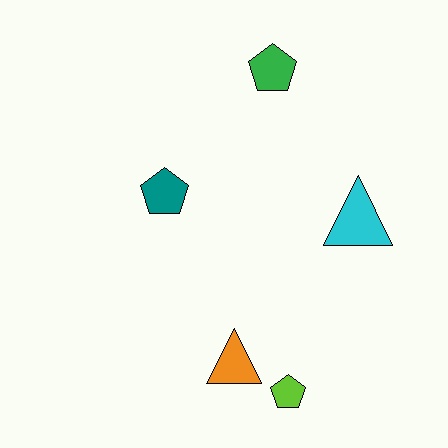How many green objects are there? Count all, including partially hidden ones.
There is 1 green object.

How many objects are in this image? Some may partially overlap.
There are 5 objects.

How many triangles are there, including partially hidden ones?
There are 2 triangles.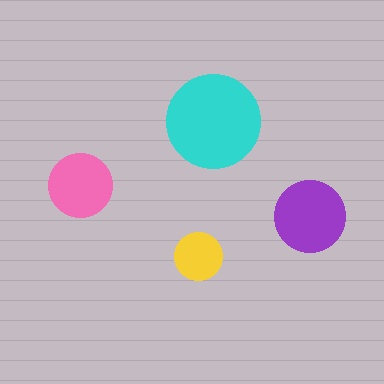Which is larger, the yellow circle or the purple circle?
The purple one.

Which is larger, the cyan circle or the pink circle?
The cyan one.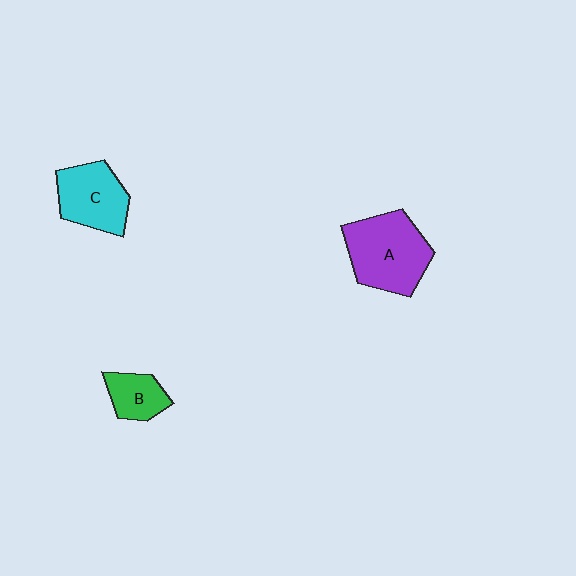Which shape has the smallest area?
Shape B (green).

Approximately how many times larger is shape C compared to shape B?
Approximately 1.7 times.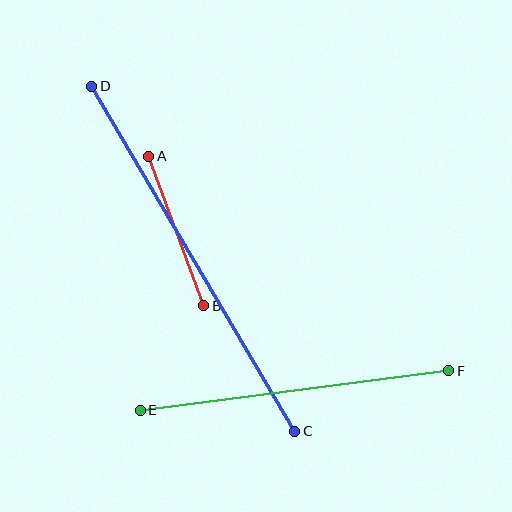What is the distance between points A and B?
The distance is approximately 159 pixels.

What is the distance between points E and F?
The distance is approximately 311 pixels.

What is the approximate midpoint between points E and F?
The midpoint is at approximately (295, 390) pixels.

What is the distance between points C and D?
The distance is approximately 401 pixels.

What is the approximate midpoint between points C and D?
The midpoint is at approximately (193, 259) pixels.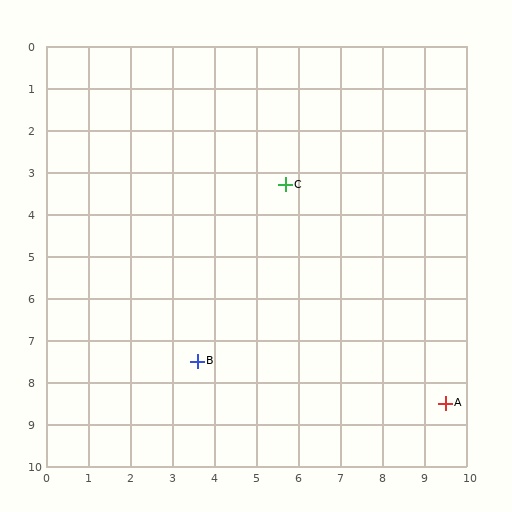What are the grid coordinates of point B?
Point B is at approximately (3.6, 7.5).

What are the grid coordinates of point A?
Point A is at approximately (9.5, 8.5).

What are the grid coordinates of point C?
Point C is at approximately (5.7, 3.3).